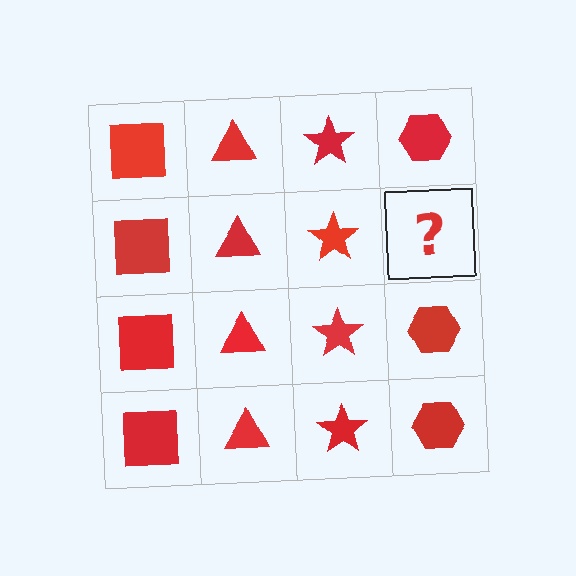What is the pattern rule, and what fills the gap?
The rule is that each column has a consistent shape. The gap should be filled with a red hexagon.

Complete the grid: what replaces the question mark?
The question mark should be replaced with a red hexagon.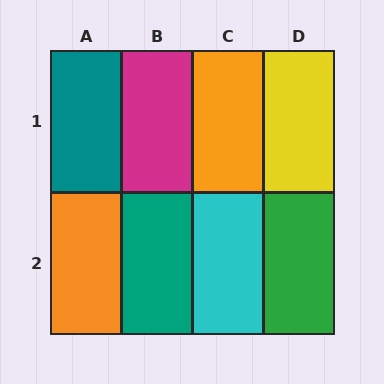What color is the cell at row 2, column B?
Teal.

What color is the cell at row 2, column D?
Green.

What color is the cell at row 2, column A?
Orange.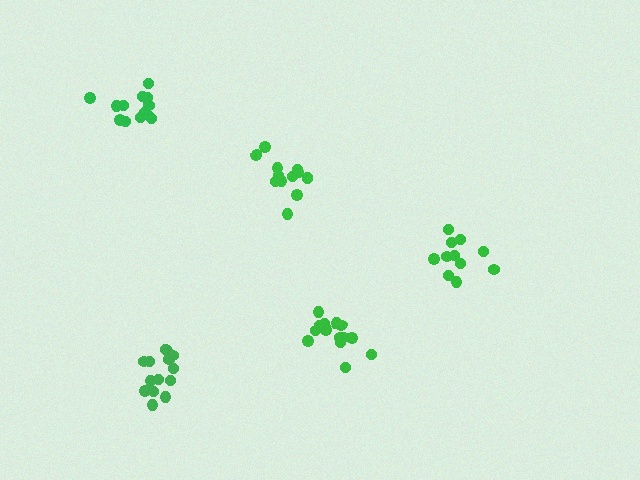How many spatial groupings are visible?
There are 5 spatial groupings.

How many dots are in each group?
Group 1: 14 dots, Group 2: 11 dots, Group 3: 13 dots, Group 4: 14 dots, Group 5: 14 dots (66 total).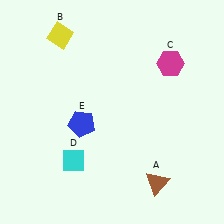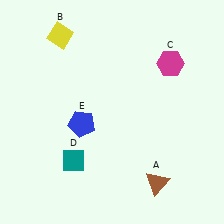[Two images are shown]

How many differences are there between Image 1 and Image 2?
There is 1 difference between the two images.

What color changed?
The diamond (D) changed from cyan in Image 1 to teal in Image 2.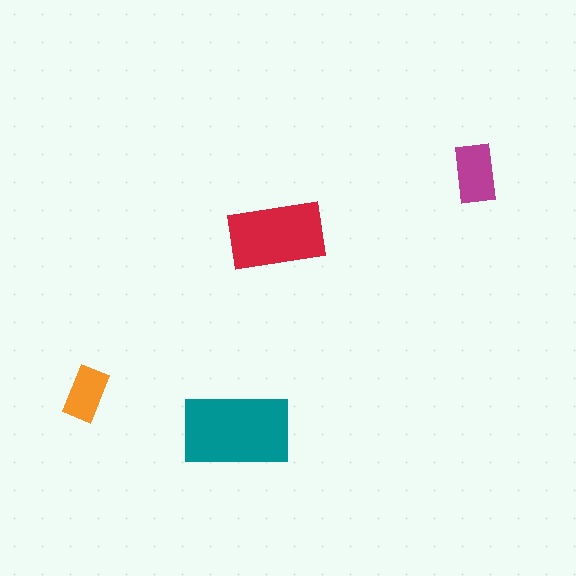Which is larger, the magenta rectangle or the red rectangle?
The red one.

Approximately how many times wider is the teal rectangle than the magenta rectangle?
About 2 times wider.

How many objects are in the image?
There are 4 objects in the image.